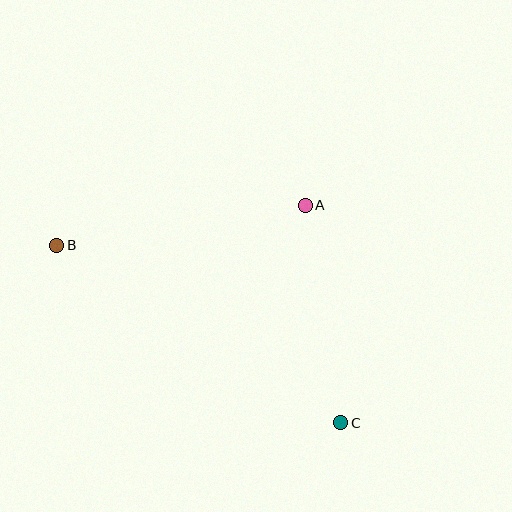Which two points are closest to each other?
Points A and C are closest to each other.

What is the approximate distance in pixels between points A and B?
The distance between A and B is approximately 252 pixels.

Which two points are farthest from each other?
Points B and C are farthest from each other.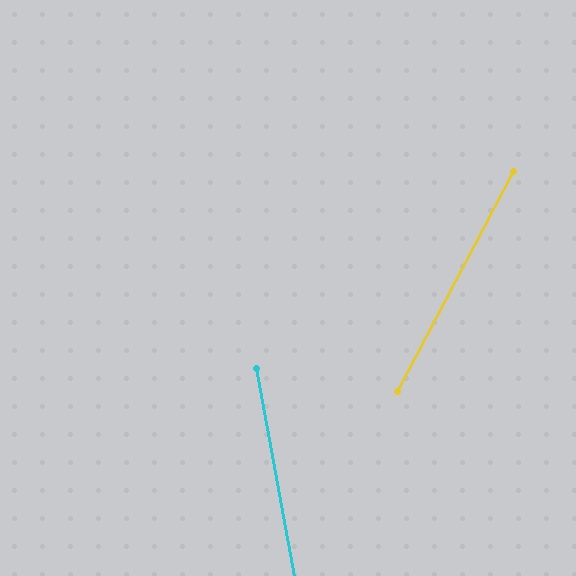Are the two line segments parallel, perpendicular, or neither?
Neither parallel nor perpendicular — they differ by about 38°.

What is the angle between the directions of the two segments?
Approximately 38 degrees.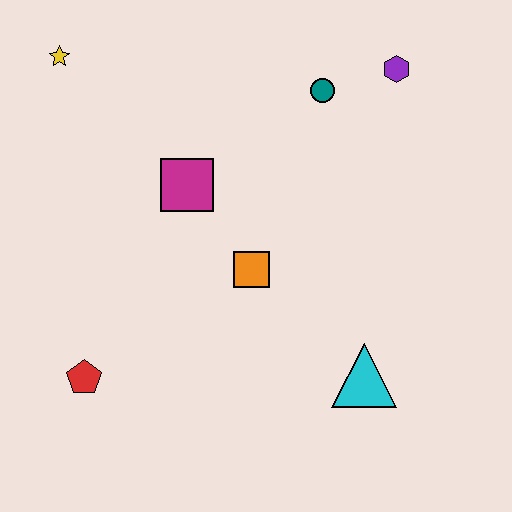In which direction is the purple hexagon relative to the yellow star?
The purple hexagon is to the right of the yellow star.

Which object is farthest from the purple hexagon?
The red pentagon is farthest from the purple hexagon.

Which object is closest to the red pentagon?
The orange square is closest to the red pentagon.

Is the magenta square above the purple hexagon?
No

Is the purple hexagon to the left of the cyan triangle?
No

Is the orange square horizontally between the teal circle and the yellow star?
Yes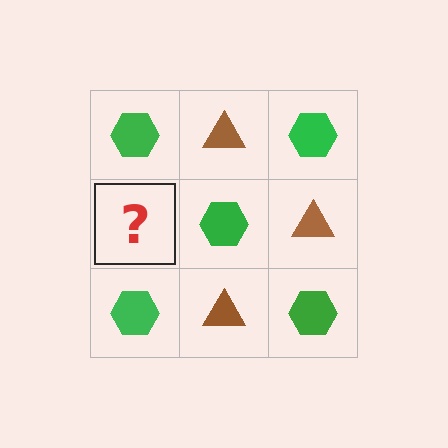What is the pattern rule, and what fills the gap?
The rule is that it alternates green hexagon and brown triangle in a checkerboard pattern. The gap should be filled with a brown triangle.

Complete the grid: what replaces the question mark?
The question mark should be replaced with a brown triangle.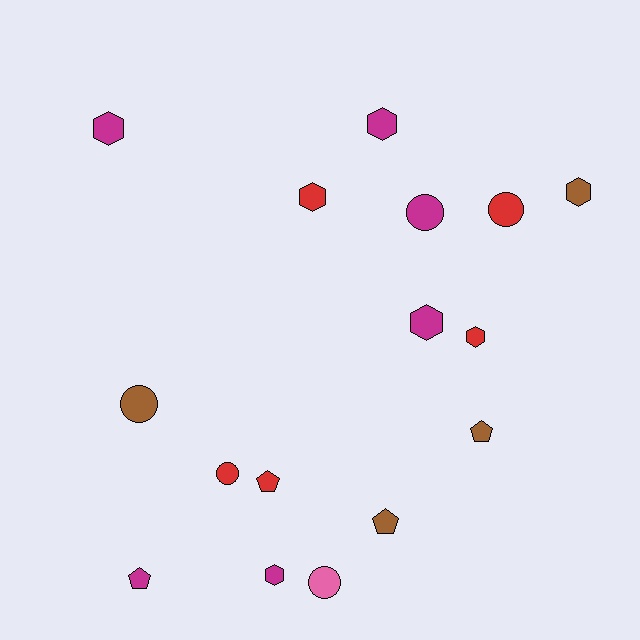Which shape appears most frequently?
Hexagon, with 7 objects.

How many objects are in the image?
There are 16 objects.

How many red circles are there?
There are 2 red circles.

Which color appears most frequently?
Magenta, with 6 objects.